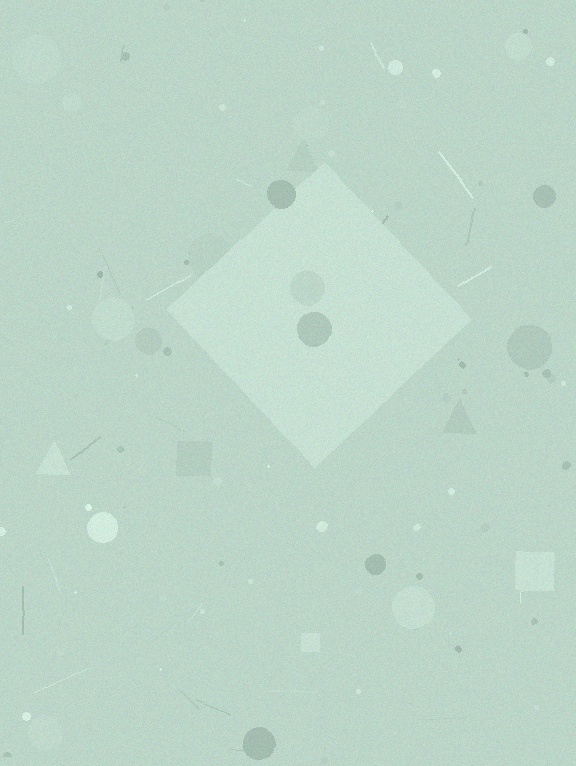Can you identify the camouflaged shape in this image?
The camouflaged shape is a diamond.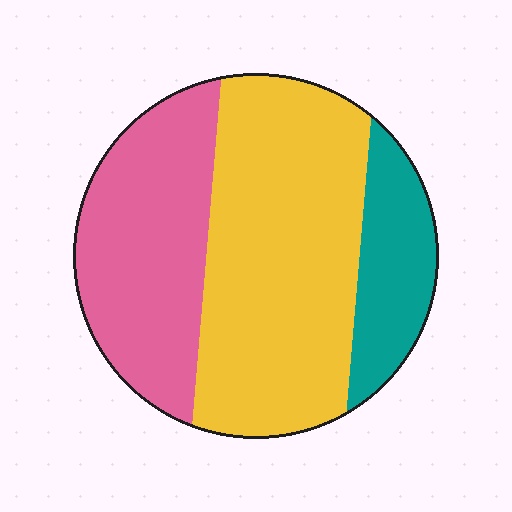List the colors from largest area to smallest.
From largest to smallest: yellow, pink, teal.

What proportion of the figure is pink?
Pink covers roughly 35% of the figure.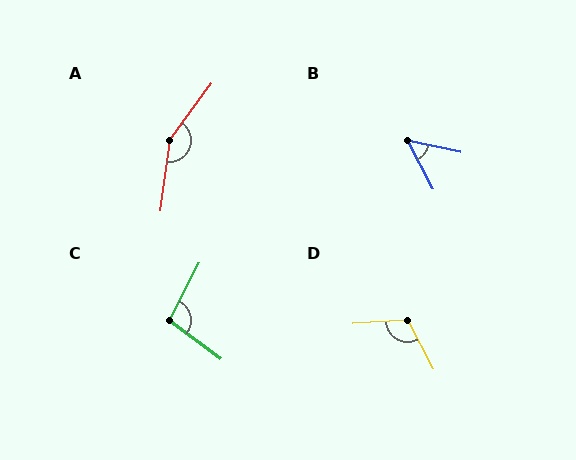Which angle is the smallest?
B, at approximately 50 degrees.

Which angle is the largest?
A, at approximately 151 degrees.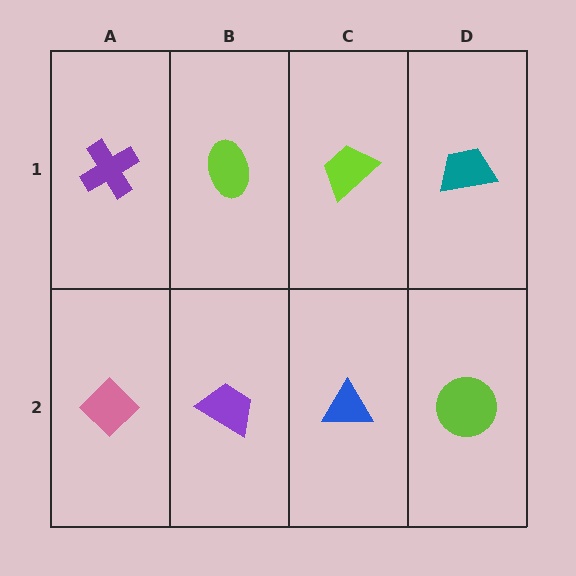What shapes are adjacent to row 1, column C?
A blue triangle (row 2, column C), a lime ellipse (row 1, column B), a teal trapezoid (row 1, column D).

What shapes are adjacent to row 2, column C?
A lime trapezoid (row 1, column C), a purple trapezoid (row 2, column B), a lime circle (row 2, column D).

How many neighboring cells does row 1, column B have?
3.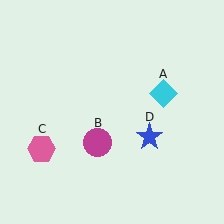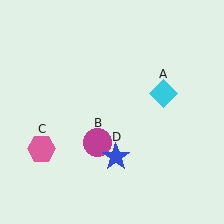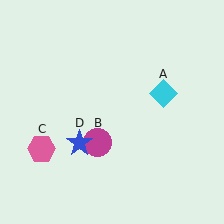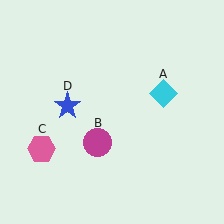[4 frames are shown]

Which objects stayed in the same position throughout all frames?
Cyan diamond (object A) and magenta circle (object B) and pink hexagon (object C) remained stationary.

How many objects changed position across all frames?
1 object changed position: blue star (object D).